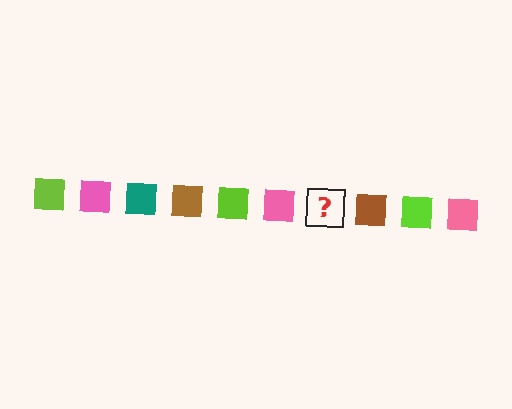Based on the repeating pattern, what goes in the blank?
The blank should be a teal square.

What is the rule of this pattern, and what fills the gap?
The rule is that the pattern cycles through lime, pink, teal, brown squares. The gap should be filled with a teal square.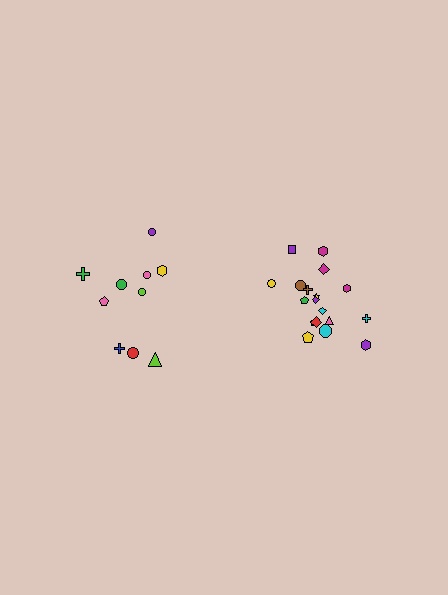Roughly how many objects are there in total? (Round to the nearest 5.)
Roughly 30 objects in total.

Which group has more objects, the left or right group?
The right group.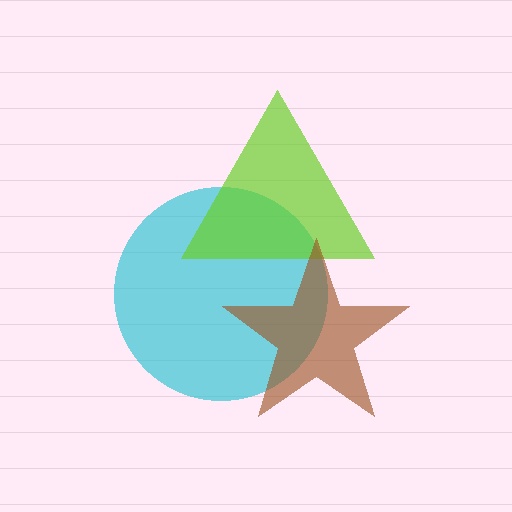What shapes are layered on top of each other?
The layered shapes are: a cyan circle, a lime triangle, a brown star.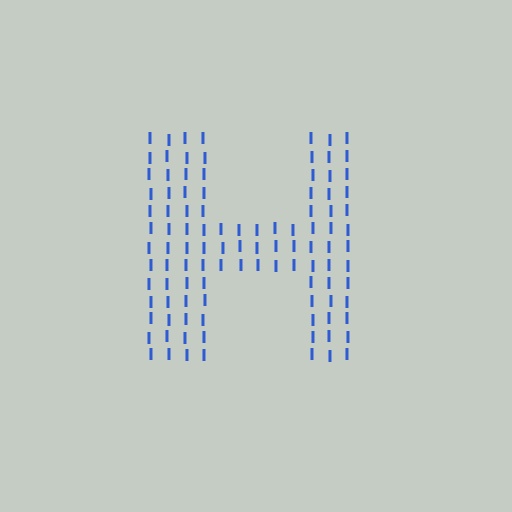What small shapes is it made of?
It is made of small letter I's.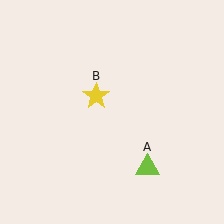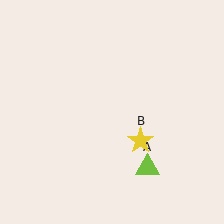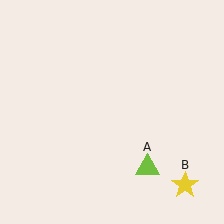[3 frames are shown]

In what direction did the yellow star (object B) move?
The yellow star (object B) moved down and to the right.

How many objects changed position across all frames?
1 object changed position: yellow star (object B).